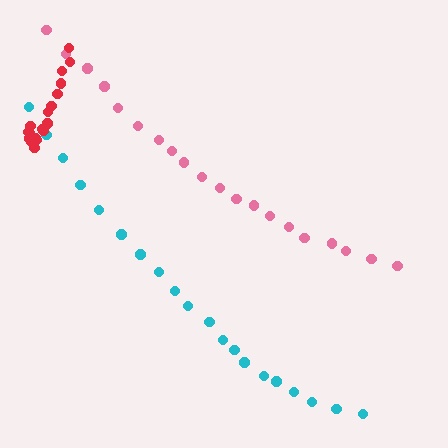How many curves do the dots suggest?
There are 3 distinct paths.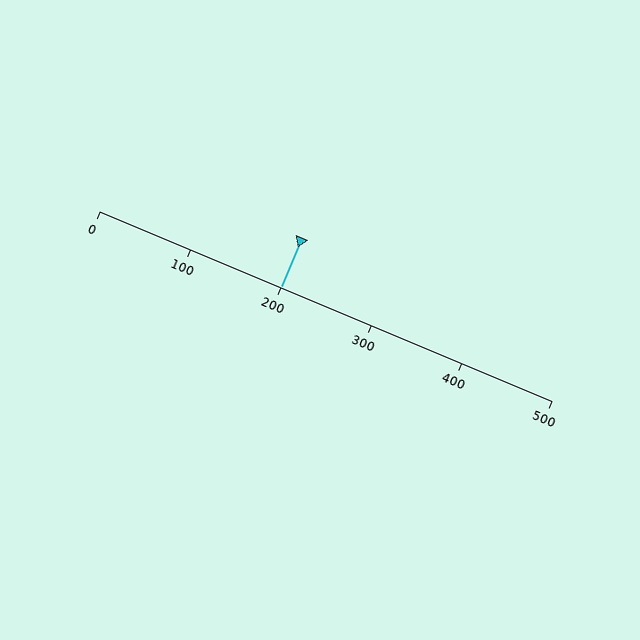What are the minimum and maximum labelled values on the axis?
The axis runs from 0 to 500.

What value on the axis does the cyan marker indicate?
The marker indicates approximately 200.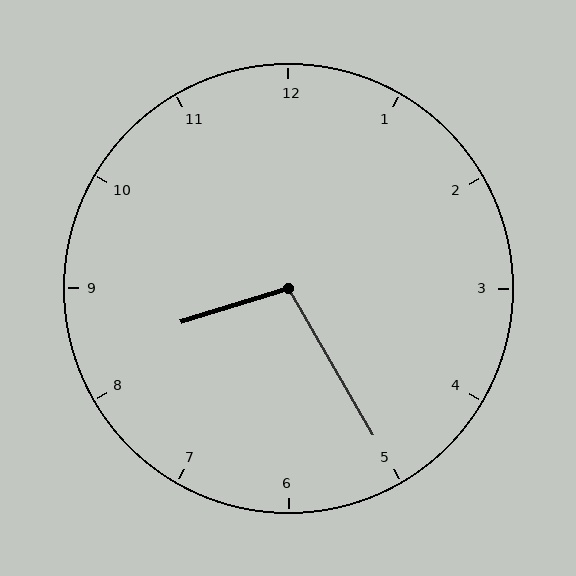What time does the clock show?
8:25.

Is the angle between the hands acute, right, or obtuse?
It is obtuse.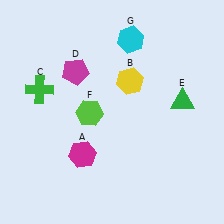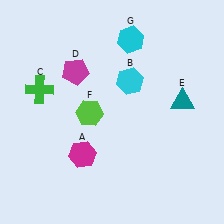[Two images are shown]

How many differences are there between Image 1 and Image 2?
There are 2 differences between the two images.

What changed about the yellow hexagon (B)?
In Image 1, B is yellow. In Image 2, it changed to cyan.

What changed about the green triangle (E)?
In Image 1, E is green. In Image 2, it changed to teal.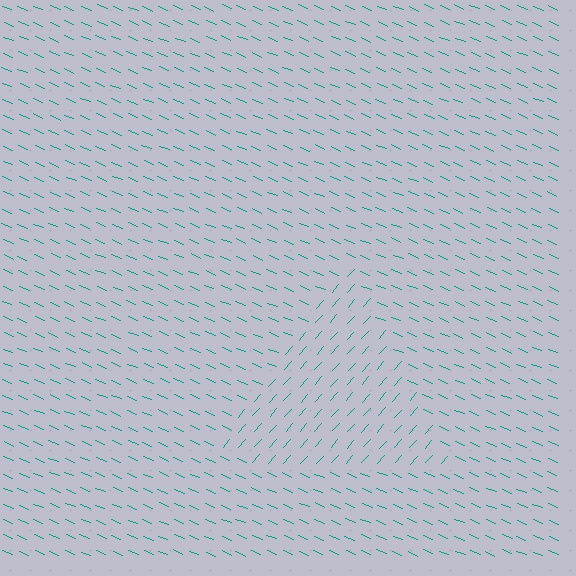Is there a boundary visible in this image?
Yes, there is a texture boundary formed by a change in line orientation.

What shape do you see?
I see a triangle.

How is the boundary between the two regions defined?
The boundary is defined purely by a change in line orientation (approximately 72 degrees difference). All lines are the same color and thickness.